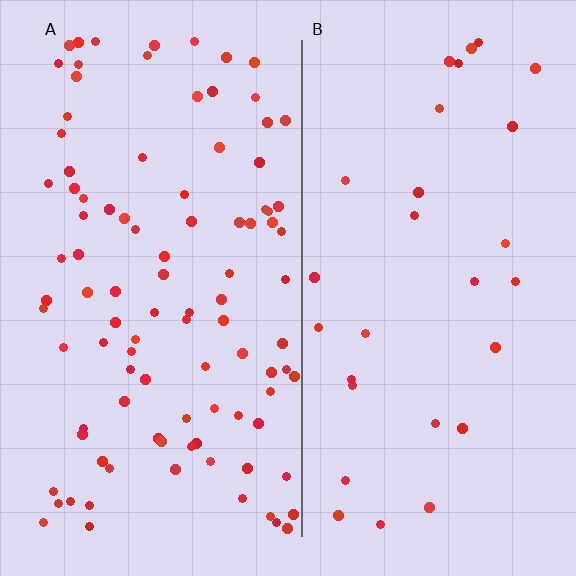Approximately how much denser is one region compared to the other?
Approximately 3.4× — region A over region B.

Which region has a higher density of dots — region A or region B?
A (the left).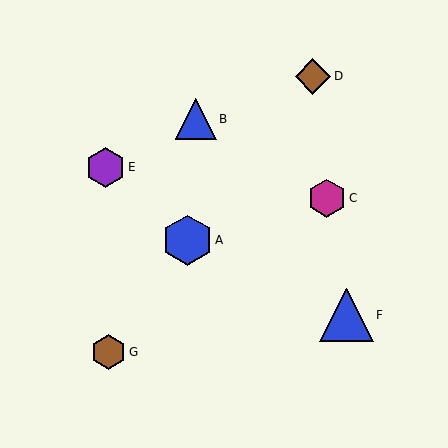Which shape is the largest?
The blue triangle (labeled F) is the largest.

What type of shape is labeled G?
Shape G is a brown hexagon.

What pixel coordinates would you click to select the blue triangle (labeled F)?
Click at (347, 315) to select the blue triangle F.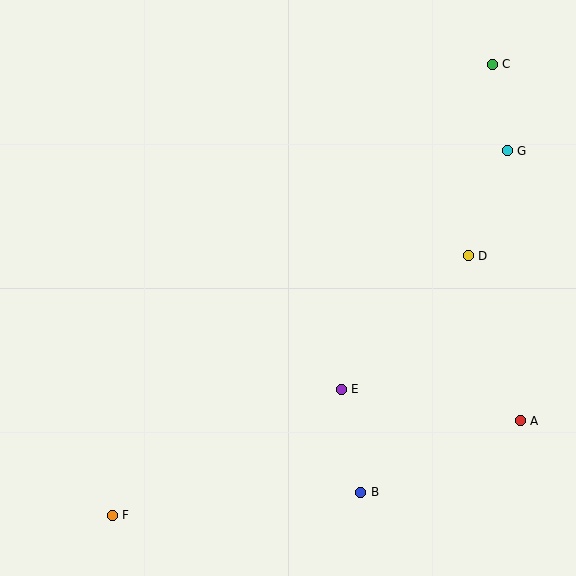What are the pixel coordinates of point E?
Point E is at (341, 389).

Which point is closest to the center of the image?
Point E at (341, 389) is closest to the center.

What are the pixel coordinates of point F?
Point F is at (112, 515).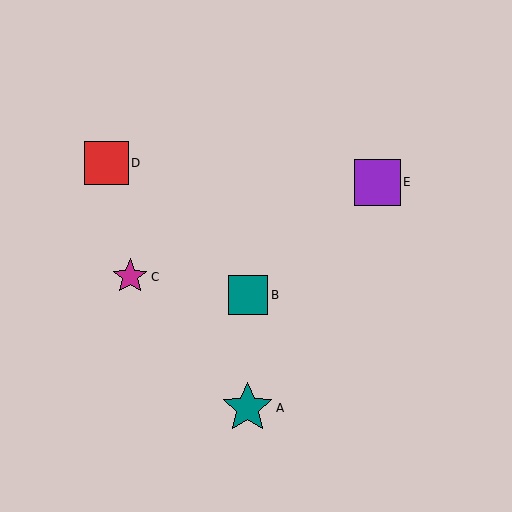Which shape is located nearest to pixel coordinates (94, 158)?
The red square (labeled D) at (106, 163) is nearest to that location.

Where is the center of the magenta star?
The center of the magenta star is at (130, 277).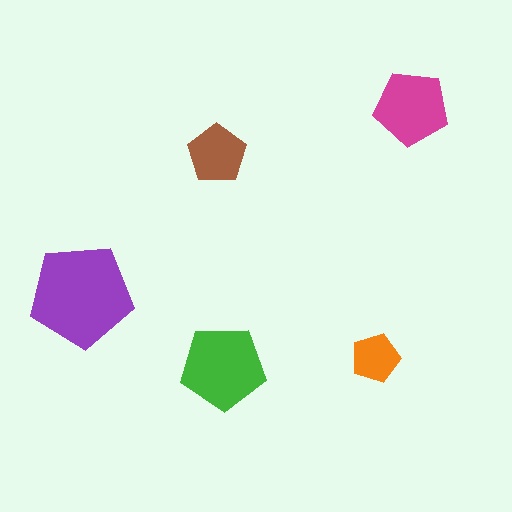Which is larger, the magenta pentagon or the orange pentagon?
The magenta one.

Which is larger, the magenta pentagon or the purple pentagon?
The purple one.